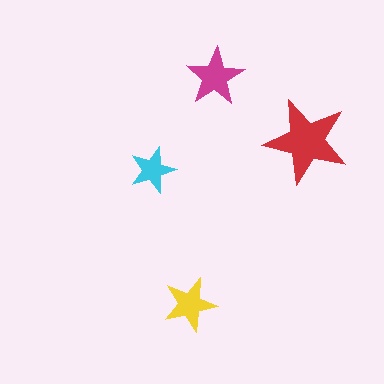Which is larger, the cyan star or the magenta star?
The magenta one.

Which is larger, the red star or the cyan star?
The red one.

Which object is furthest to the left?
The cyan star is leftmost.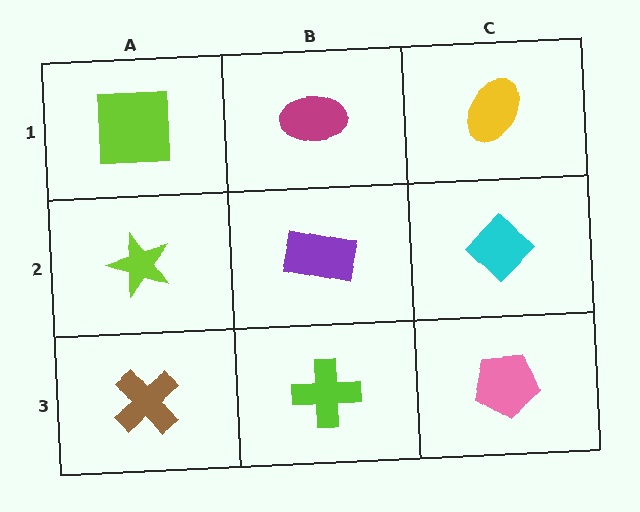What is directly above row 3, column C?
A cyan diamond.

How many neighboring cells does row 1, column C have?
2.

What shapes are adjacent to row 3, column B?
A purple rectangle (row 2, column B), a brown cross (row 3, column A), a pink pentagon (row 3, column C).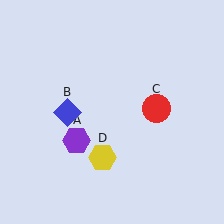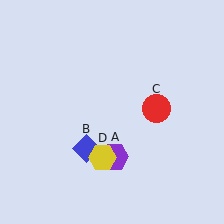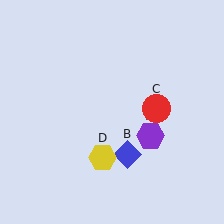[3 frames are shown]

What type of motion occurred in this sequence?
The purple hexagon (object A), blue diamond (object B) rotated counterclockwise around the center of the scene.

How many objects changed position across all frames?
2 objects changed position: purple hexagon (object A), blue diamond (object B).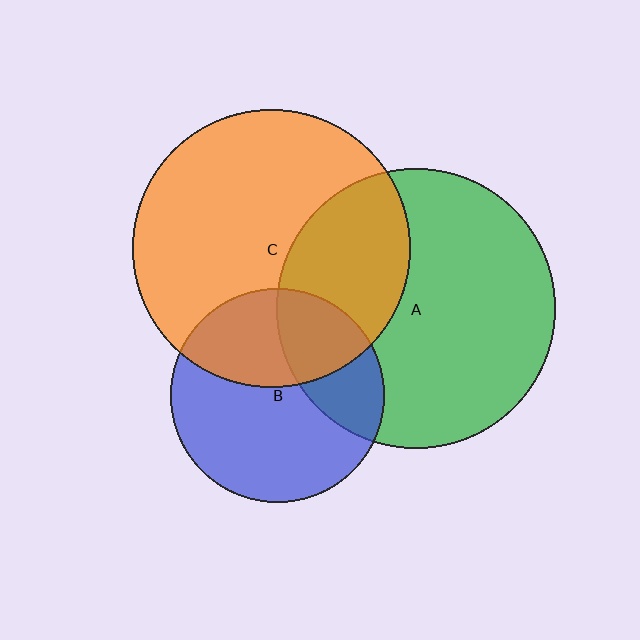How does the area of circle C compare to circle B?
Approximately 1.7 times.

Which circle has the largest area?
Circle A (green).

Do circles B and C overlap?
Yes.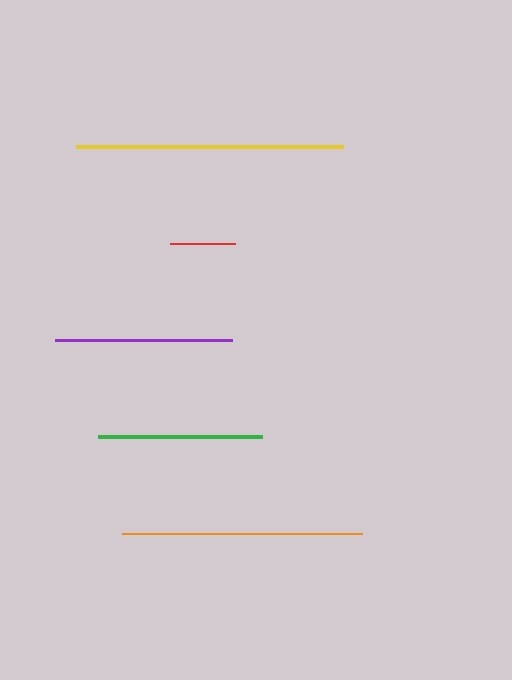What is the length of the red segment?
The red segment is approximately 65 pixels long.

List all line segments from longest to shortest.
From longest to shortest: yellow, orange, purple, green, red.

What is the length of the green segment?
The green segment is approximately 165 pixels long.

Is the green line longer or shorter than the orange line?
The orange line is longer than the green line.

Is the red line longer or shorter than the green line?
The green line is longer than the red line.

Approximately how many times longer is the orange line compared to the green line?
The orange line is approximately 1.5 times the length of the green line.